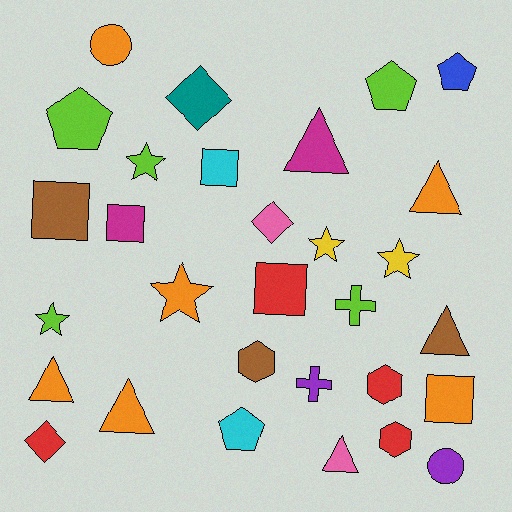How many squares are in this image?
There are 5 squares.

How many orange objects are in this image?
There are 6 orange objects.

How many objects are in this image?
There are 30 objects.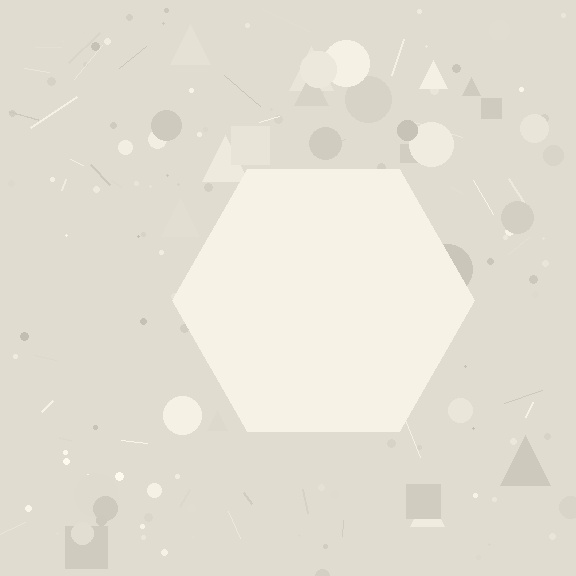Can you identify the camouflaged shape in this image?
The camouflaged shape is a hexagon.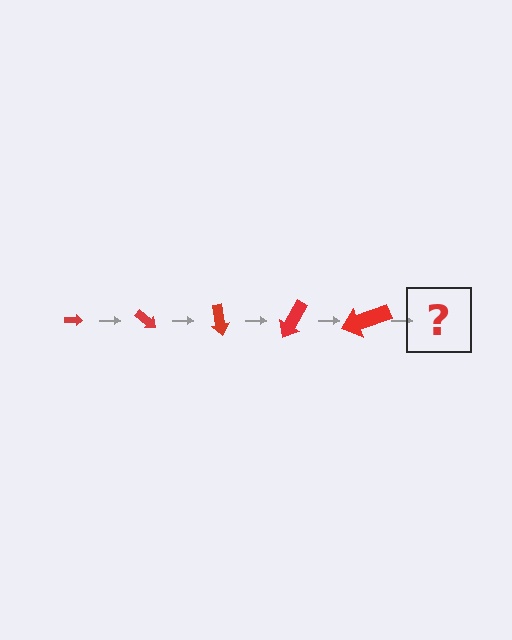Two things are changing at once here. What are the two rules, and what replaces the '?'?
The two rules are that the arrow grows larger each step and it rotates 40 degrees each step. The '?' should be an arrow, larger than the previous one and rotated 200 degrees from the start.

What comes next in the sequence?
The next element should be an arrow, larger than the previous one and rotated 200 degrees from the start.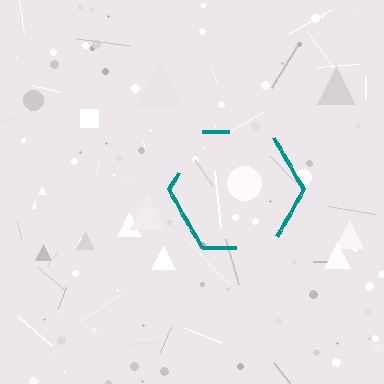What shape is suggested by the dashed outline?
The dashed outline suggests a hexagon.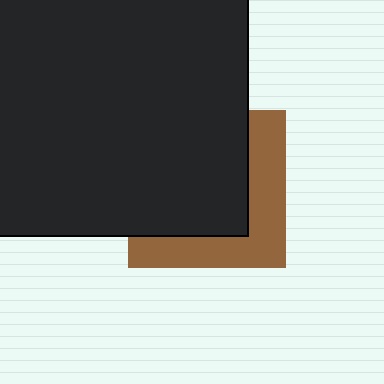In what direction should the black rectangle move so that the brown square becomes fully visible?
The black rectangle should move toward the upper-left. That is the shortest direction to clear the overlap and leave the brown square fully visible.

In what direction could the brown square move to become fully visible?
The brown square could move toward the lower-right. That would shift it out from behind the black rectangle entirely.